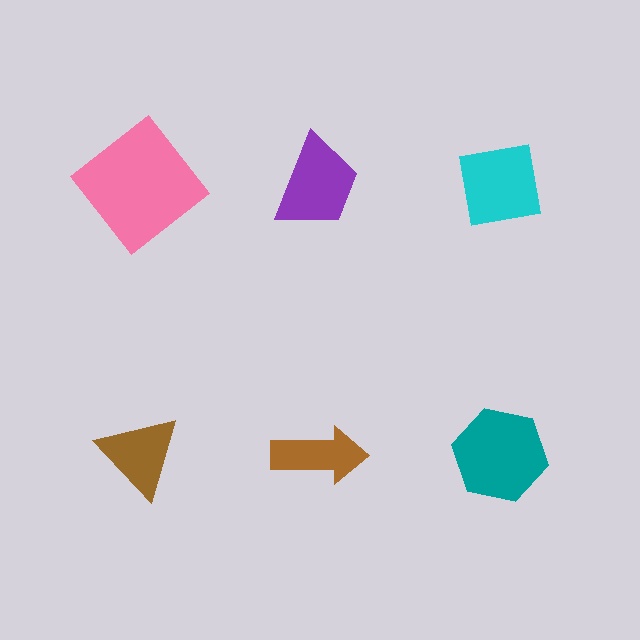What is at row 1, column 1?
A pink diamond.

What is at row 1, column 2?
A purple trapezoid.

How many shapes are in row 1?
3 shapes.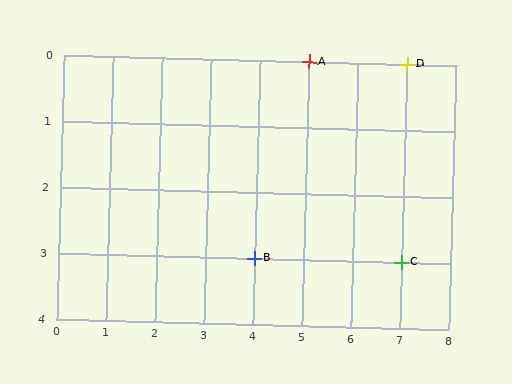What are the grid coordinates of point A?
Point A is at grid coordinates (5, 0).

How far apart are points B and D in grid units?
Points B and D are 3 columns and 3 rows apart (about 4.2 grid units diagonally).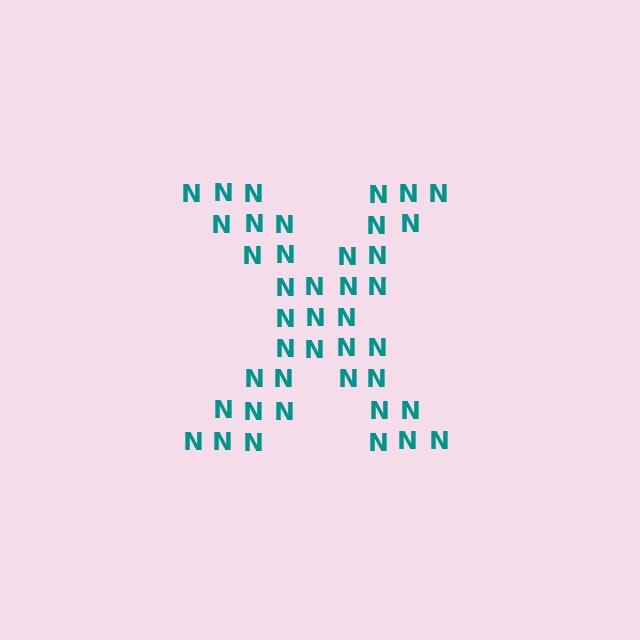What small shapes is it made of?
It is made of small letter N's.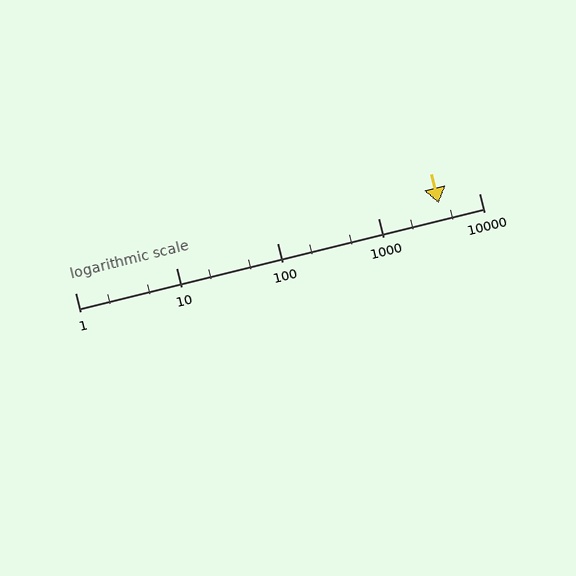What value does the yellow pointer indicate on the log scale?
The pointer indicates approximately 4000.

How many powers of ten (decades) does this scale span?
The scale spans 4 decades, from 1 to 10000.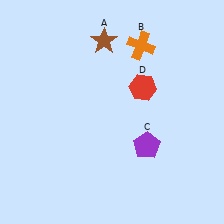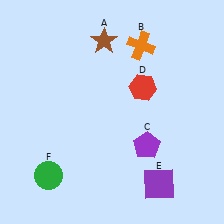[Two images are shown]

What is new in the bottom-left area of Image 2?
A green circle (F) was added in the bottom-left area of Image 2.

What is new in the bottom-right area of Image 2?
A purple square (E) was added in the bottom-right area of Image 2.